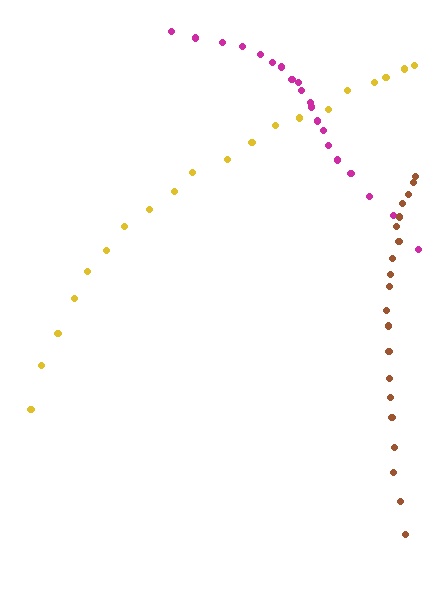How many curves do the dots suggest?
There are 3 distinct paths.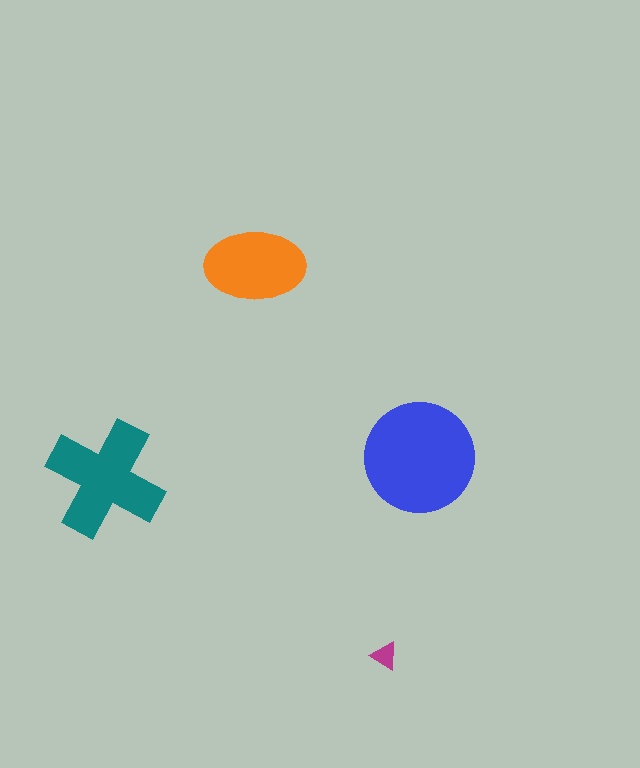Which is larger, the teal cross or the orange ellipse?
The teal cross.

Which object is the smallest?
The magenta triangle.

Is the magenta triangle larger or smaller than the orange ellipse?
Smaller.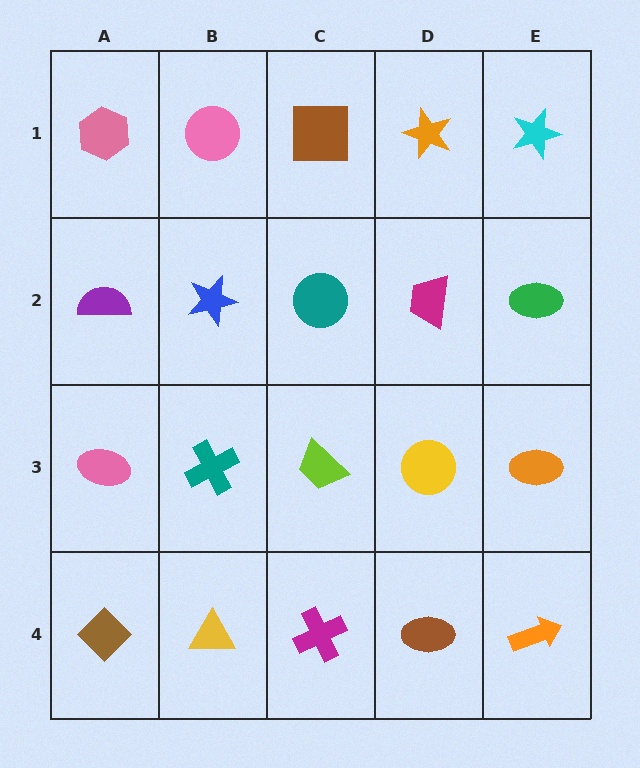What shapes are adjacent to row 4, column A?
A pink ellipse (row 3, column A), a yellow triangle (row 4, column B).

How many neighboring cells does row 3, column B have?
4.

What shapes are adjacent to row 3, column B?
A blue star (row 2, column B), a yellow triangle (row 4, column B), a pink ellipse (row 3, column A), a lime trapezoid (row 3, column C).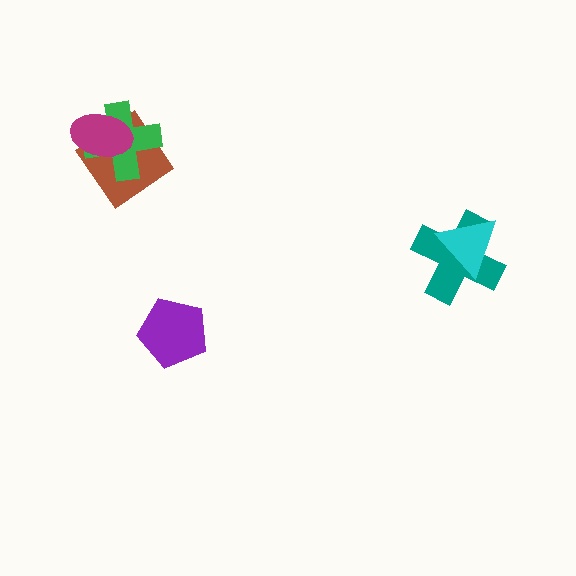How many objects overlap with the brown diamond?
2 objects overlap with the brown diamond.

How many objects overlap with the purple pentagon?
0 objects overlap with the purple pentagon.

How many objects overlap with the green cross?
2 objects overlap with the green cross.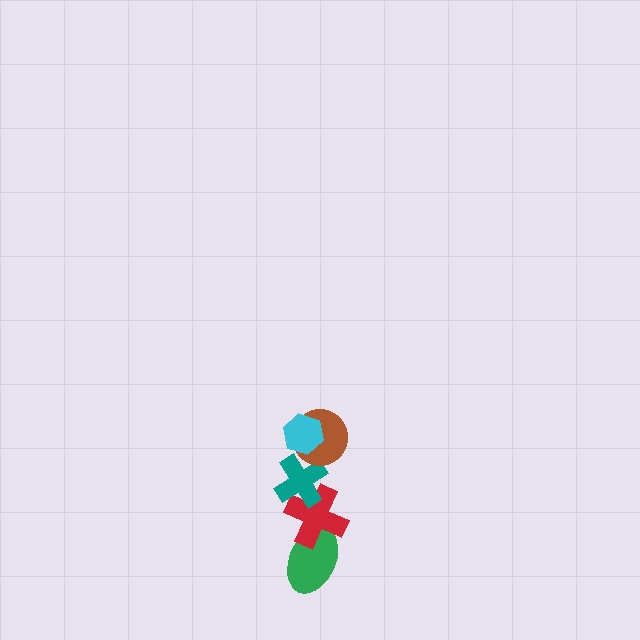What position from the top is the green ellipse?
The green ellipse is 5th from the top.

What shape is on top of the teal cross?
The brown circle is on top of the teal cross.